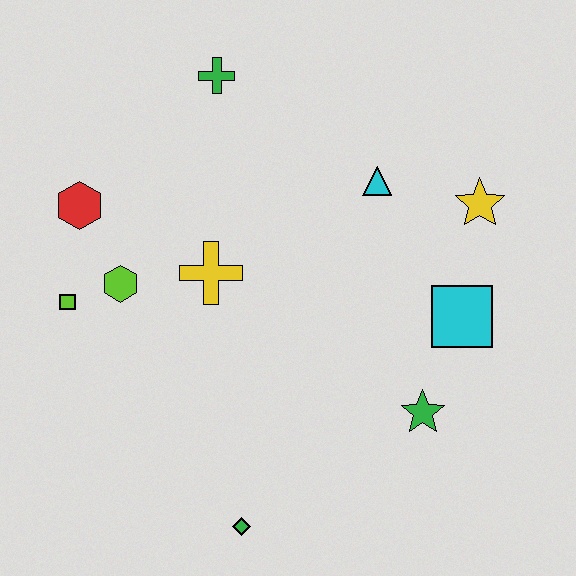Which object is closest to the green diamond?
The green star is closest to the green diamond.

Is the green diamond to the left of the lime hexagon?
No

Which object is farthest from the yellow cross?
The yellow star is farthest from the yellow cross.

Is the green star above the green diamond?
Yes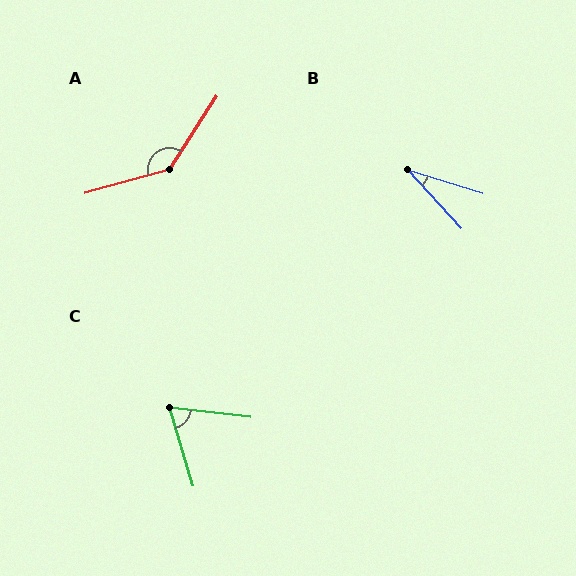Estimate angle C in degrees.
Approximately 67 degrees.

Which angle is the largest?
A, at approximately 139 degrees.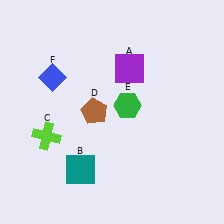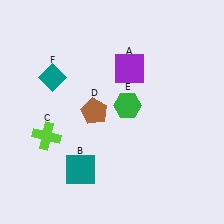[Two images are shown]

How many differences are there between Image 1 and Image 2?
There is 1 difference between the two images.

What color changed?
The diamond (F) changed from blue in Image 1 to teal in Image 2.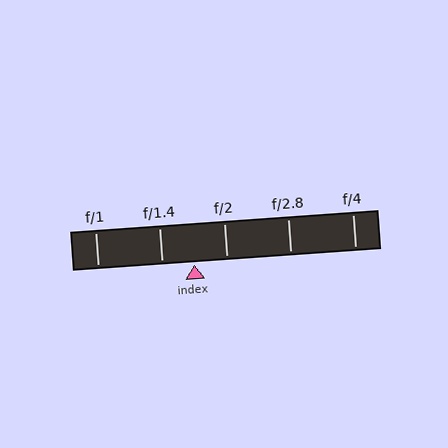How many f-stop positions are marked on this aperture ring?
There are 5 f-stop positions marked.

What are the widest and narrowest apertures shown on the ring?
The widest aperture shown is f/1 and the narrowest is f/4.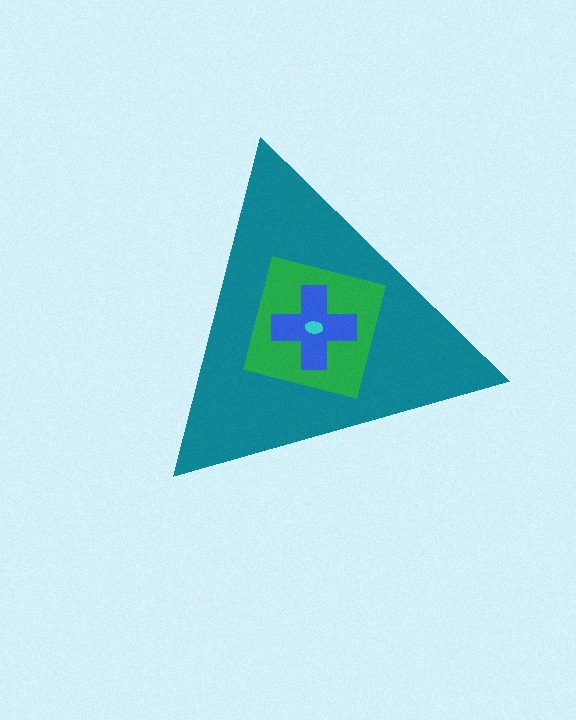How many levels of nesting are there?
4.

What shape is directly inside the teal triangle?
The green square.